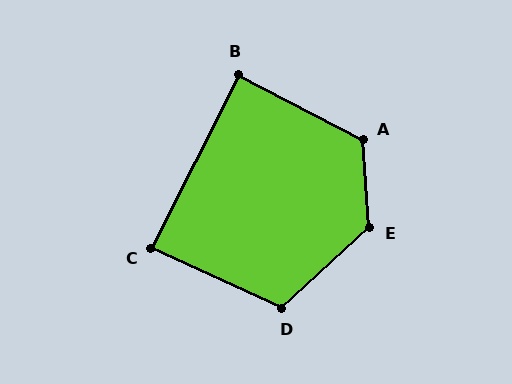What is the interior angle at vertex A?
Approximately 122 degrees (obtuse).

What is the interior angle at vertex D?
Approximately 113 degrees (obtuse).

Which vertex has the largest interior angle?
E, at approximately 128 degrees.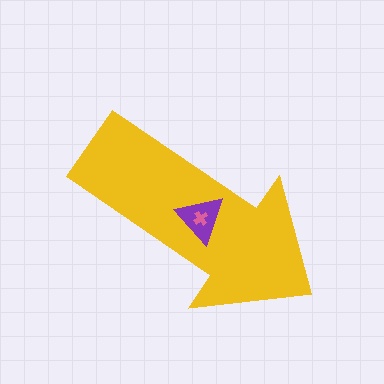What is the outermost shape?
The yellow arrow.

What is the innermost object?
The pink cross.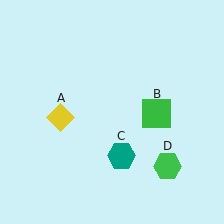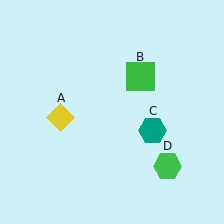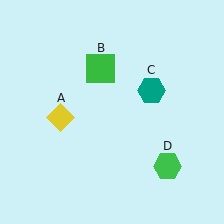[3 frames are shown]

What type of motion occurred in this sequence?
The green square (object B), teal hexagon (object C) rotated counterclockwise around the center of the scene.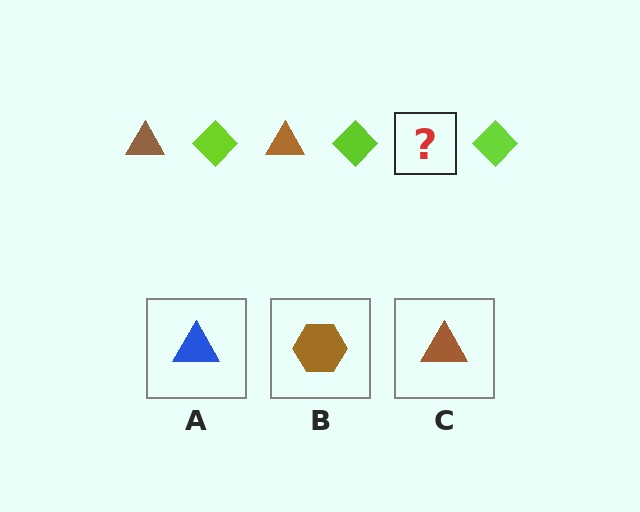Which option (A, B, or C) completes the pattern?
C.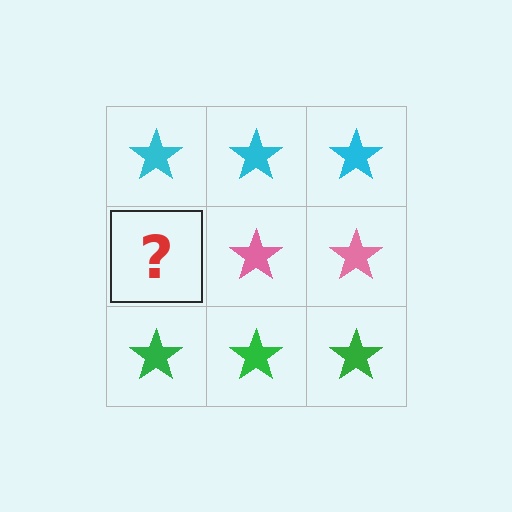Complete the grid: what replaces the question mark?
The question mark should be replaced with a pink star.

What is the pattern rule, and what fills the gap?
The rule is that each row has a consistent color. The gap should be filled with a pink star.